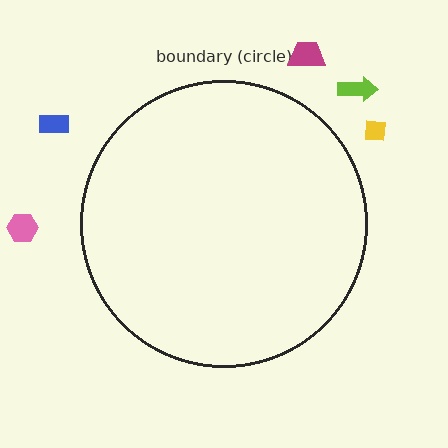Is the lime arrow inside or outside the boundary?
Outside.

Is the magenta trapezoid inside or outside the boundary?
Outside.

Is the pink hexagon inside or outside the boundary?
Outside.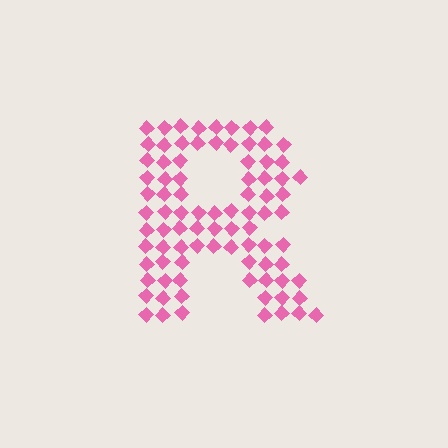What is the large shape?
The large shape is the letter R.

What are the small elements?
The small elements are diamonds.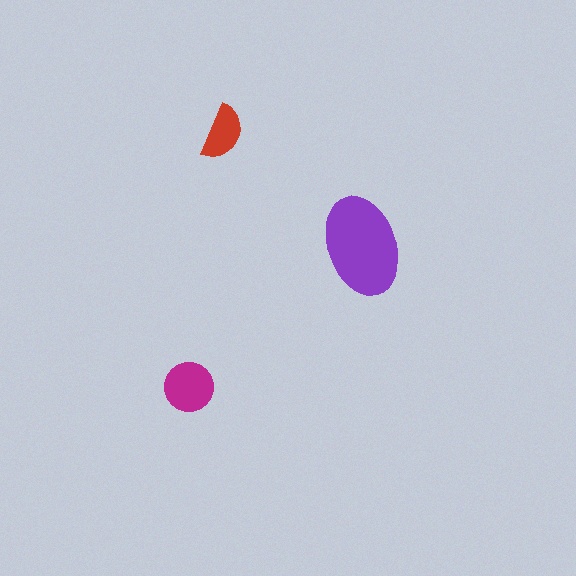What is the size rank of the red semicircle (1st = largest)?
3rd.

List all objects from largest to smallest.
The purple ellipse, the magenta circle, the red semicircle.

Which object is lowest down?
The magenta circle is bottommost.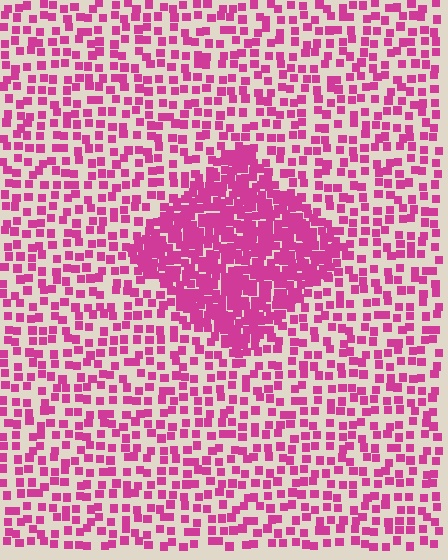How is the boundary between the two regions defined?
The boundary is defined by a change in element density (approximately 2.5x ratio). All elements are the same color, size, and shape.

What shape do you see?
I see a diamond.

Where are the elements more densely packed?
The elements are more densely packed inside the diamond boundary.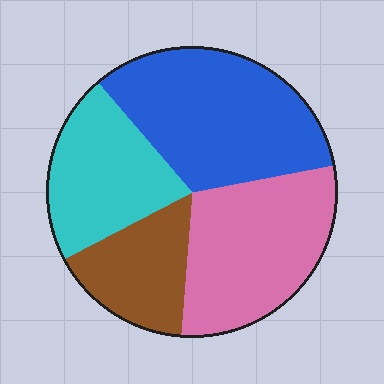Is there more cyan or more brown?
Cyan.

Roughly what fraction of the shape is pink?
Pink covers 29% of the shape.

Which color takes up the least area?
Brown, at roughly 15%.